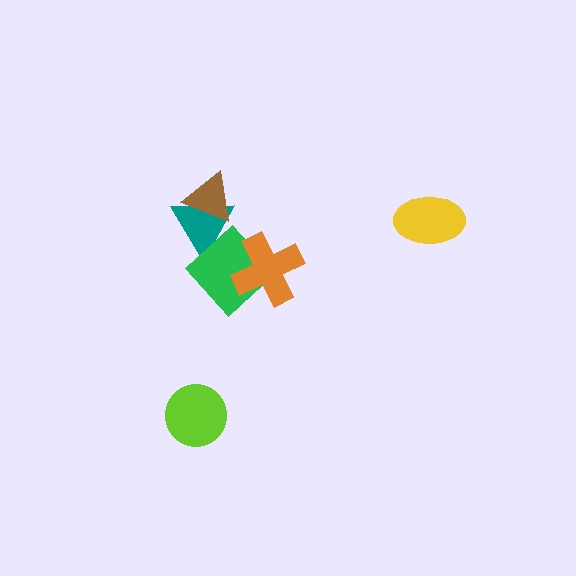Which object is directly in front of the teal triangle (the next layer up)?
The green diamond is directly in front of the teal triangle.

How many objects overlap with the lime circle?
0 objects overlap with the lime circle.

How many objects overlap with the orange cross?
1 object overlaps with the orange cross.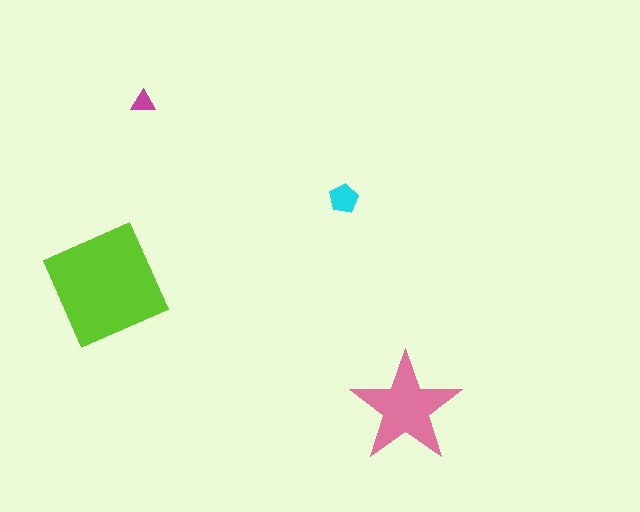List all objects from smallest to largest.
The magenta triangle, the cyan pentagon, the pink star, the lime square.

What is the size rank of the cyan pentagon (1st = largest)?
3rd.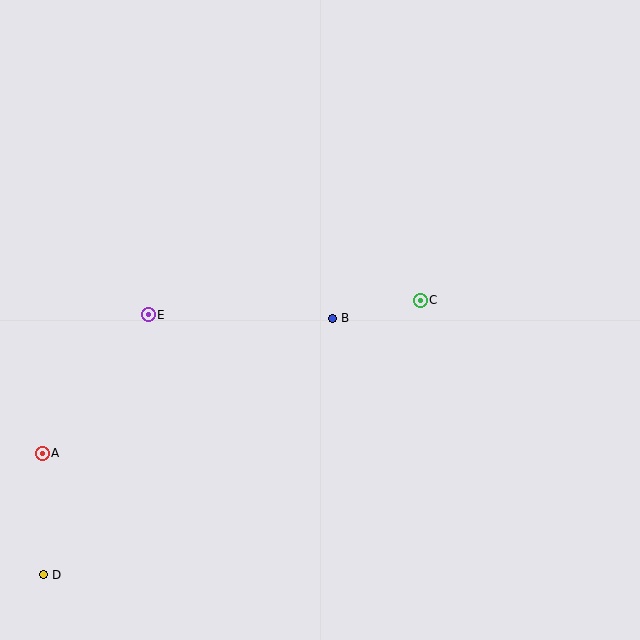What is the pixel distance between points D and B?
The distance between D and B is 386 pixels.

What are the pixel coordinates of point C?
Point C is at (420, 300).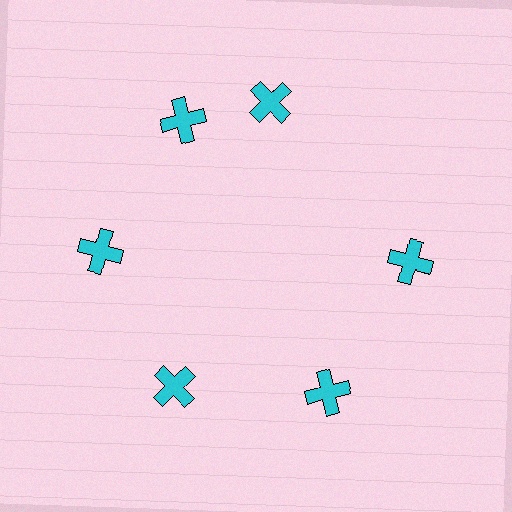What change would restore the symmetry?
The symmetry would be restored by rotating it back into even spacing with its neighbors so that all 6 crosses sit at equal angles and equal distance from the center.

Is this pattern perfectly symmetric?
No. The 6 cyan crosses are arranged in a ring, but one element near the 1 o'clock position is rotated out of alignment along the ring, breaking the 6-fold rotational symmetry.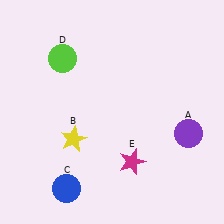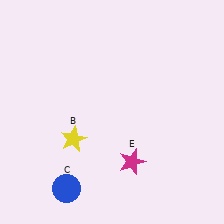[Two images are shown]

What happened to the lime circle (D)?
The lime circle (D) was removed in Image 2. It was in the top-left area of Image 1.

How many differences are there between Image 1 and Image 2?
There are 2 differences between the two images.